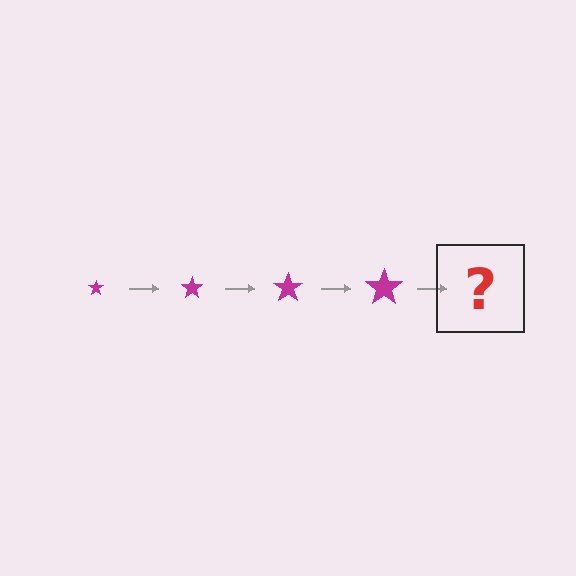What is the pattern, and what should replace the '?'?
The pattern is that the star gets progressively larger each step. The '?' should be a magenta star, larger than the previous one.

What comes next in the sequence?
The next element should be a magenta star, larger than the previous one.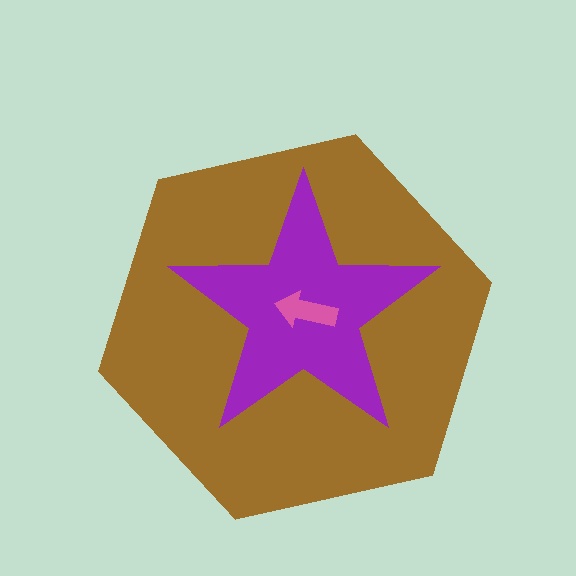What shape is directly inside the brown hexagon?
The purple star.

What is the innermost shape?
The pink arrow.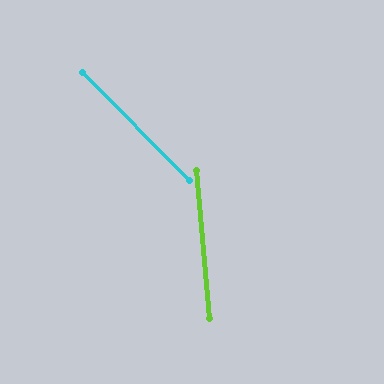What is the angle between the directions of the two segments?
Approximately 40 degrees.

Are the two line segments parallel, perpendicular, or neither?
Neither parallel nor perpendicular — they differ by about 40°.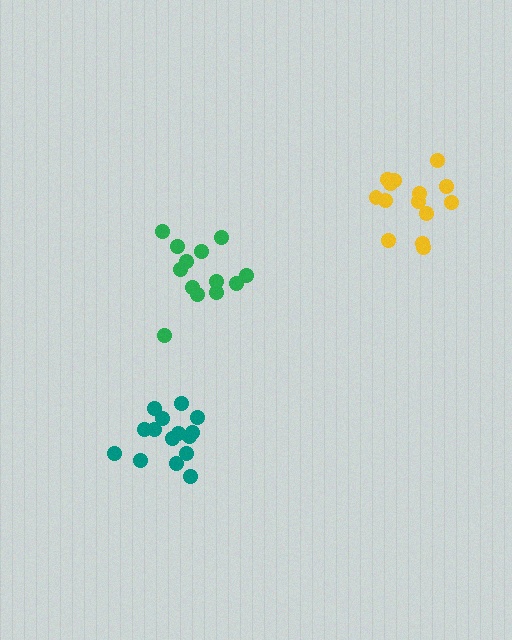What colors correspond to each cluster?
The clusters are colored: green, yellow, teal.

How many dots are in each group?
Group 1: 13 dots, Group 2: 14 dots, Group 3: 15 dots (42 total).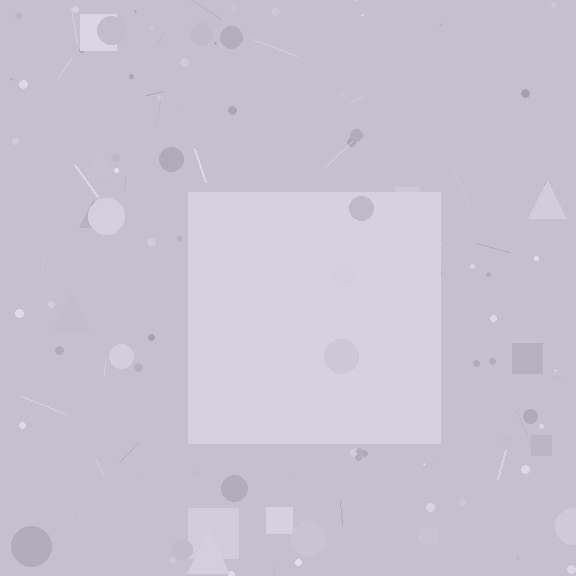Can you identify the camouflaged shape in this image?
The camouflaged shape is a square.